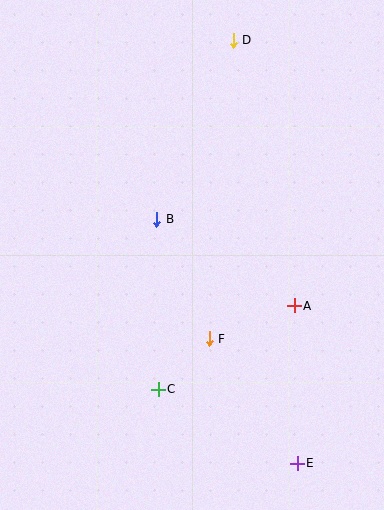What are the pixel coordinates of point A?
Point A is at (294, 306).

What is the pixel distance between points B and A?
The distance between B and A is 162 pixels.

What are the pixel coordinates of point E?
Point E is at (297, 463).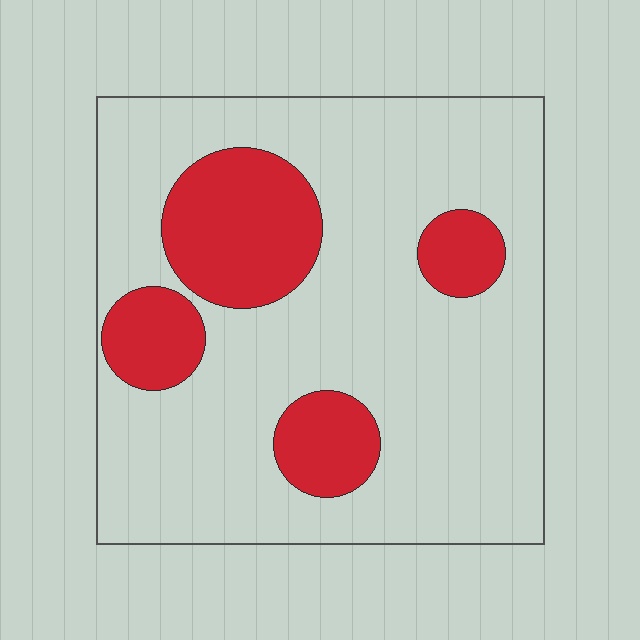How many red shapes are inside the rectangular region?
4.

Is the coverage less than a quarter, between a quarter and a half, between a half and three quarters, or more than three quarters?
Less than a quarter.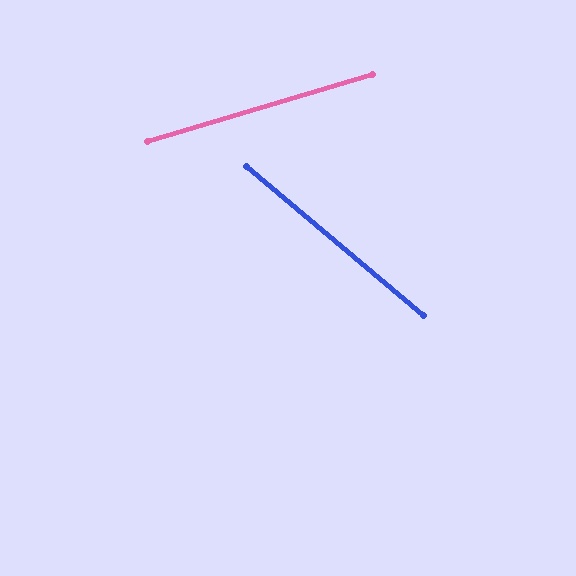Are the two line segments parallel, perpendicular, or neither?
Neither parallel nor perpendicular — they differ by about 57°.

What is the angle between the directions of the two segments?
Approximately 57 degrees.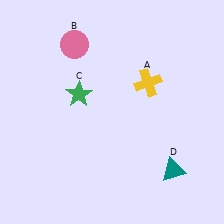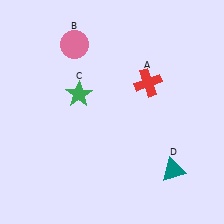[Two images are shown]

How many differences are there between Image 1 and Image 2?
There is 1 difference between the two images.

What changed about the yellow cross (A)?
In Image 1, A is yellow. In Image 2, it changed to red.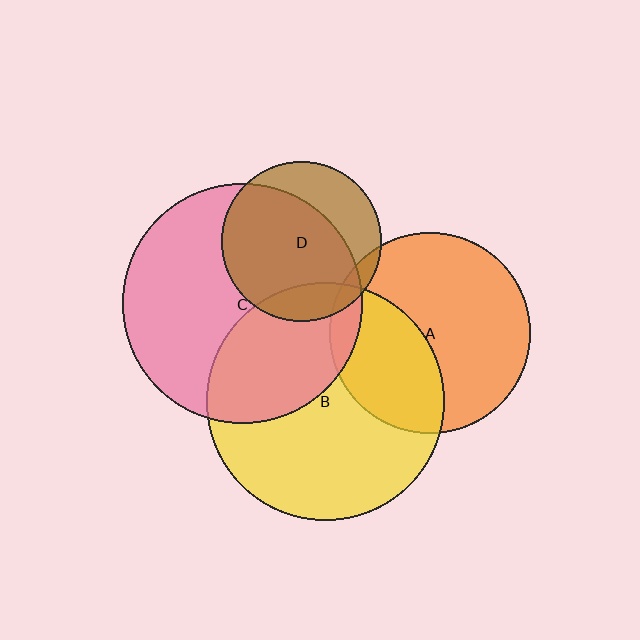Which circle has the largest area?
Circle C (pink).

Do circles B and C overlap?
Yes.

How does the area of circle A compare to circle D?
Approximately 1.6 times.